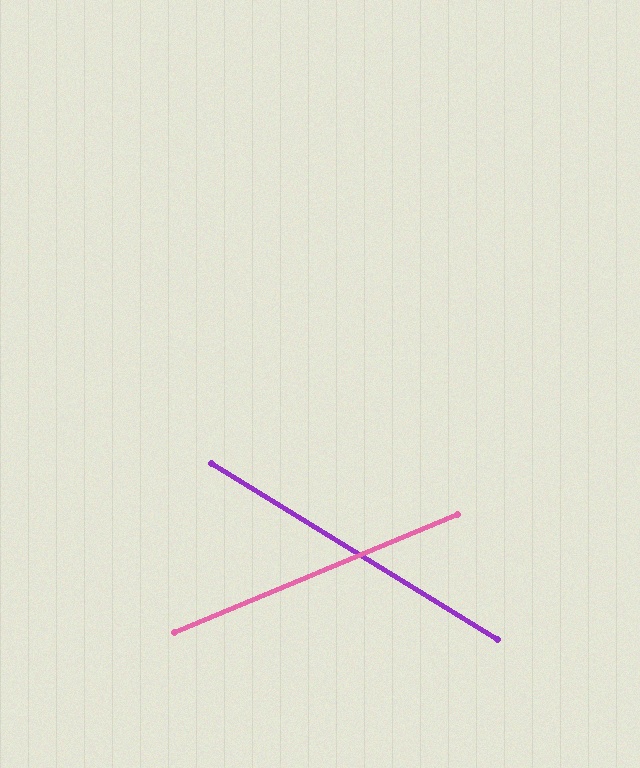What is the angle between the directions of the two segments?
Approximately 54 degrees.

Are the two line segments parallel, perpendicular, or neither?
Neither parallel nor perpendicular — they differ by about 54°.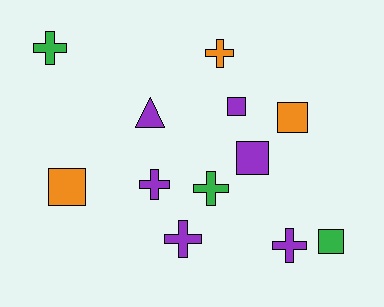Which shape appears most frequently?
Cross, with 6 objects.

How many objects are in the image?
There are 12 objects.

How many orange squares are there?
There are 2 orange squares.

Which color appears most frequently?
Purple, with 6 objects.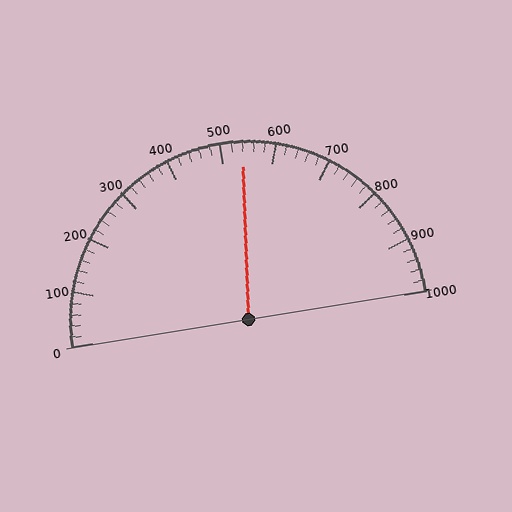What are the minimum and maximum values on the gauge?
The gauge ranges from 0 to 1000.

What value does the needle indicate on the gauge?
The needle indicates approximately 540.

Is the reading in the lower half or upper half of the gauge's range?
The reading is in the upper half of the range (0 to 1000).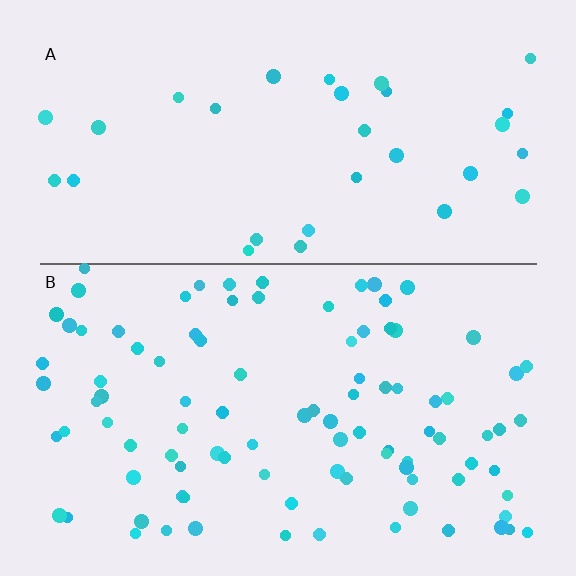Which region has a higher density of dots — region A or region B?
B (the bottom).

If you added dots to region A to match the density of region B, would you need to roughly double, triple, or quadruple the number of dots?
Approximately triple.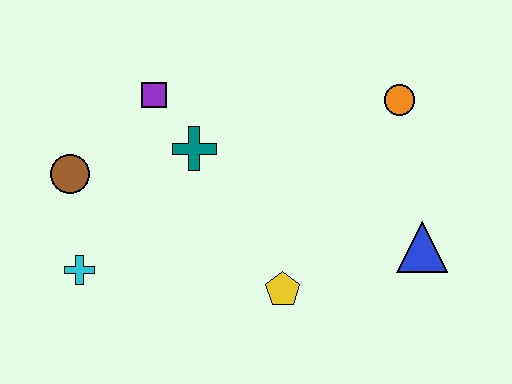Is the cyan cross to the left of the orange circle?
Yes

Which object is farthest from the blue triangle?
The brown circle is farthest from the blue triangle.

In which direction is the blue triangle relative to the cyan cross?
The blue triangle is to the right of the cyan cross.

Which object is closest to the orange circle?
The blue triangle is closest to the orange circle.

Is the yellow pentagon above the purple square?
No